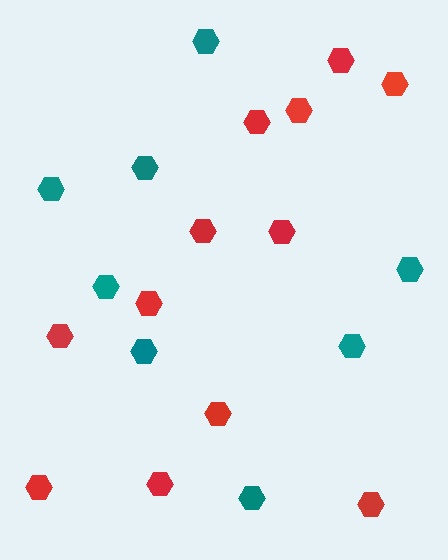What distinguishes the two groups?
There are 2 groups: one group of red hexagons (12) and one group of teal hexagons (8).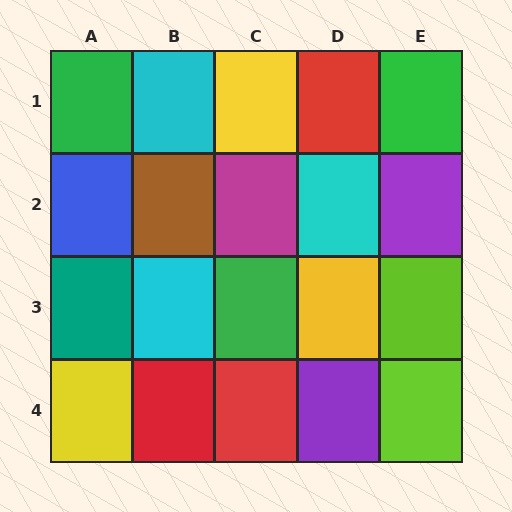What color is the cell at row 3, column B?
Cyan.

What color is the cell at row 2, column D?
Cyan.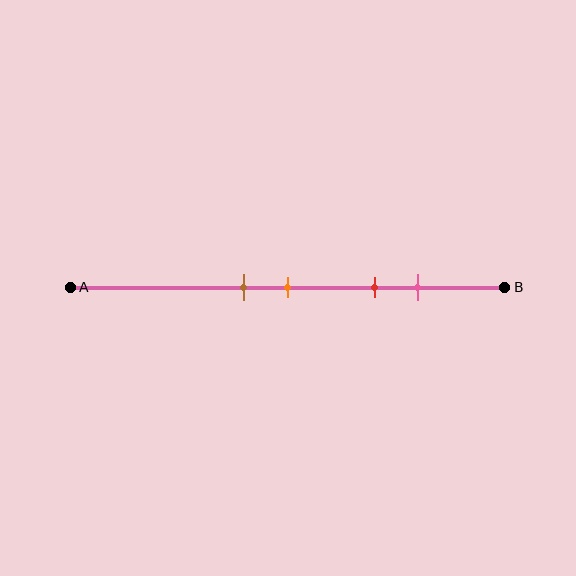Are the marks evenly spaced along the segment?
No, the marks are not evenly spaced.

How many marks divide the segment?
There are 4 marks dividing the segment.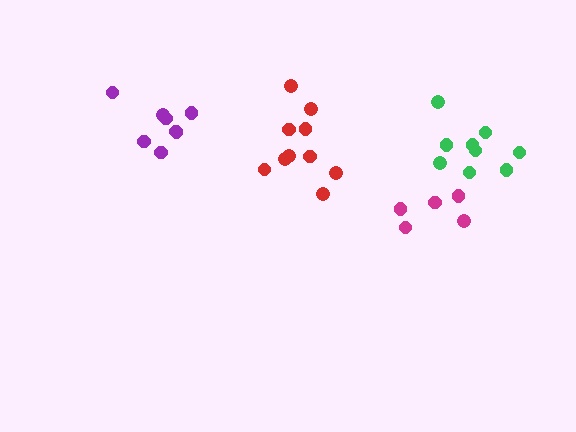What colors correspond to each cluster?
The clusters are colored: magenta, purple, green, red.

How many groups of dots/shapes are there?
There are 4 groups.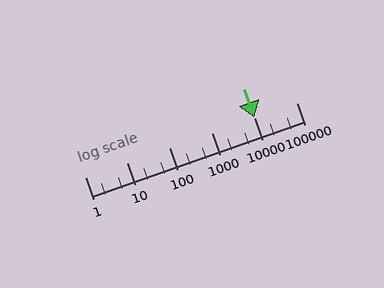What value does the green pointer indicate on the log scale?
The pointer indicates approximately 10000.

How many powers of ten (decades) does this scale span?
The scale spans 5 decades, from 1 to 100000.